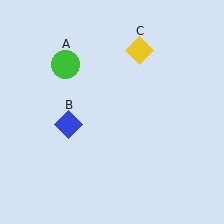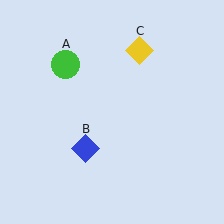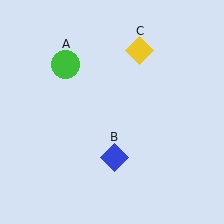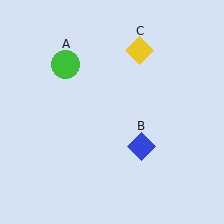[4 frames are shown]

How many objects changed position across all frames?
1 object changed position: blue diamond (object B).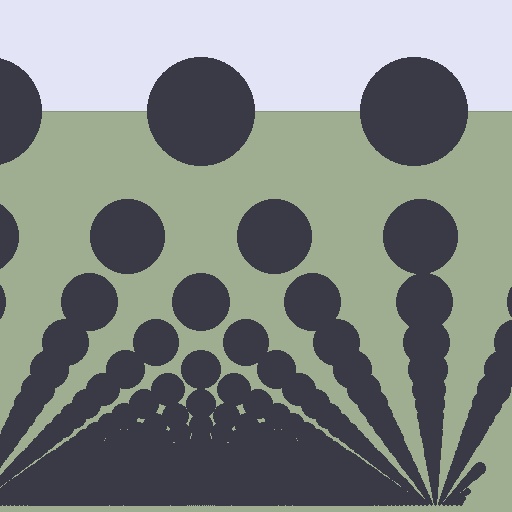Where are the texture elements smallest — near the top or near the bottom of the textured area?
Near the bottom.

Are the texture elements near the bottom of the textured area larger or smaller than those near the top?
Smaller. The gradient is inverted — elements near the bottom are smaller and denser.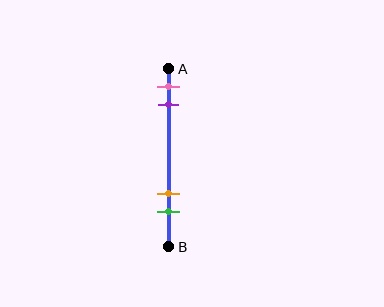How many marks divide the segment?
There are 4 marks dividing the segment.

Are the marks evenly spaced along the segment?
No, the marks are not evenly spaced.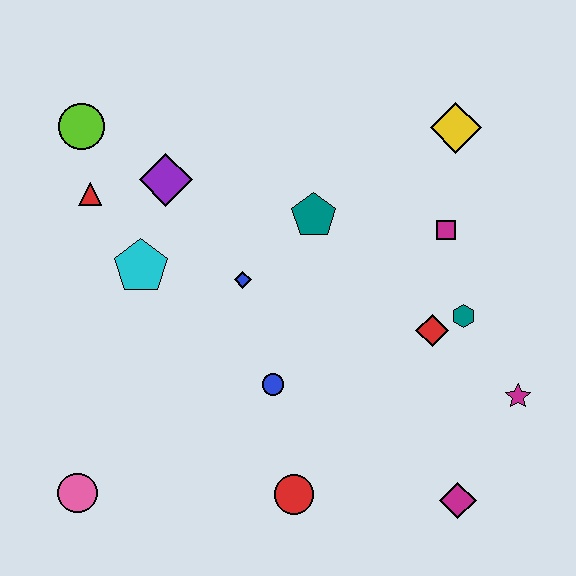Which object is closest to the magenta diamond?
The magenta star is closest to the magenta diamond.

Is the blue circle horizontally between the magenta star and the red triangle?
Yes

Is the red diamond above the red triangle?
No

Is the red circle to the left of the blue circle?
No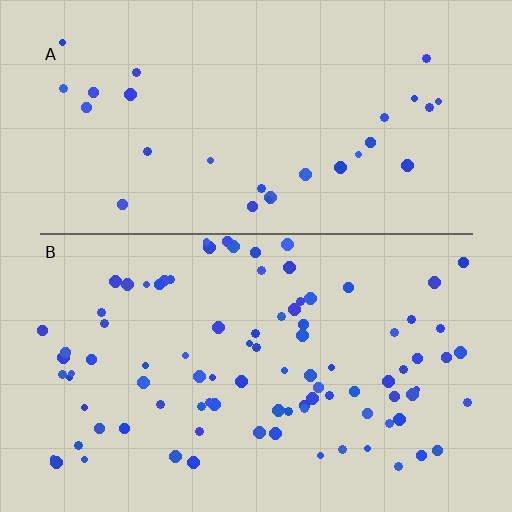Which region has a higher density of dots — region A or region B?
B (the bottom).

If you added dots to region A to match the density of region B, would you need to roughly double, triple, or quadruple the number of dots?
Approximately triple.